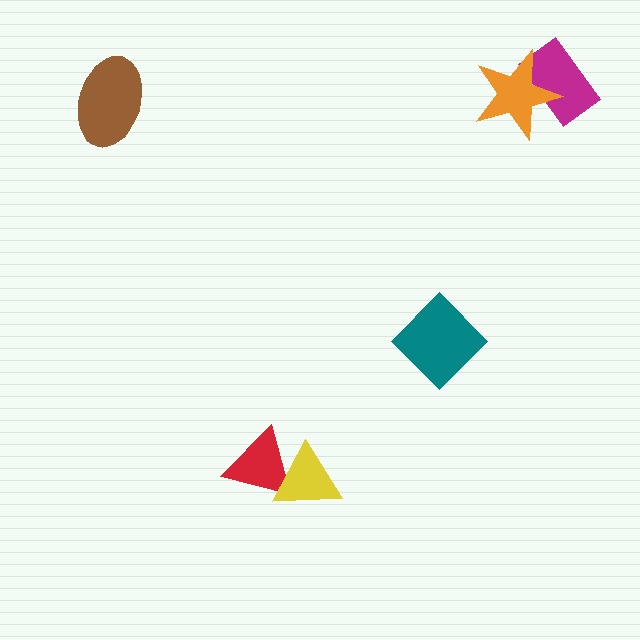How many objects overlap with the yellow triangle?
1 object overlaps with the yellow triangle.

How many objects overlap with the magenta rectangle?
1 object overlaps with the magenta rectangle.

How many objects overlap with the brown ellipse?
0 objects overlap with the brown ellipse.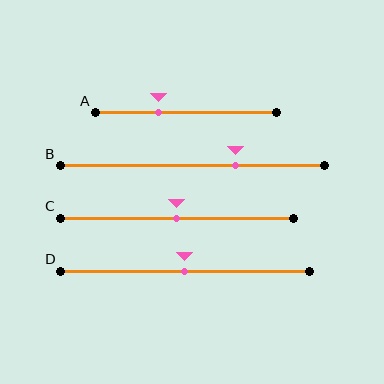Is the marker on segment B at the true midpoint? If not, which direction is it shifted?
No, the marker on segment B is shifted to the right by about 16% of the segment length.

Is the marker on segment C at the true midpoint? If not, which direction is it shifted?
Yes, the marker on segment C is at the true midpoint.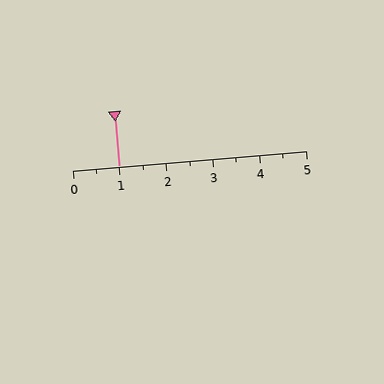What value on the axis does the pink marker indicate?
The marker indicates approximately 1.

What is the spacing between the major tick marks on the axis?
The major ticks are spaced 1 apart.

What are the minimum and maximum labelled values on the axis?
The axis runs from 0 to 5.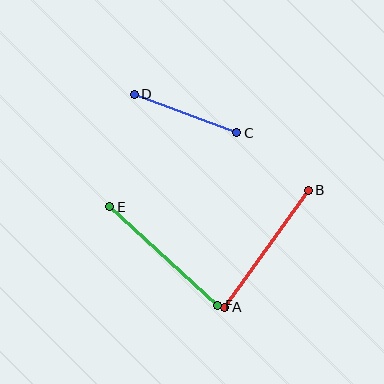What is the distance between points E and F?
The distance is approximately 146 pixels.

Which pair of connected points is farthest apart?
Points E and F are farthest apart.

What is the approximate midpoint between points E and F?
The midpoint is at approximately (164, 256) pixels.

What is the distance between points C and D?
The distance is approximately 109 pixels.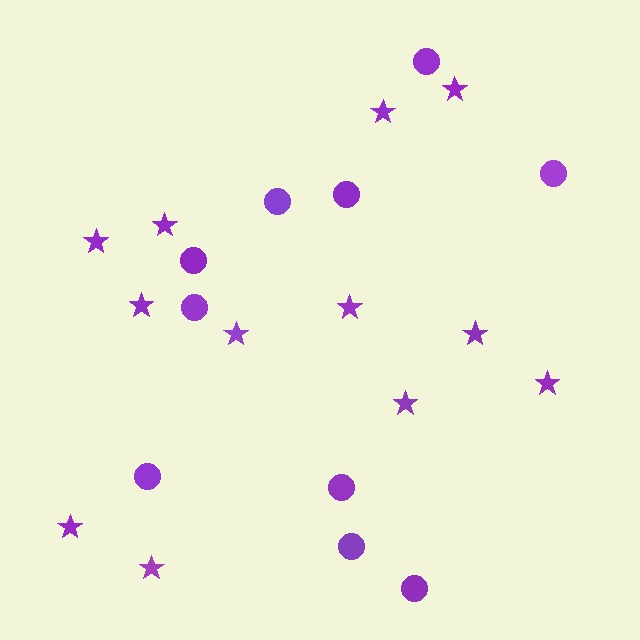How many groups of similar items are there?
There are 2 groups: one group of stars (12) and one group of circles (10).